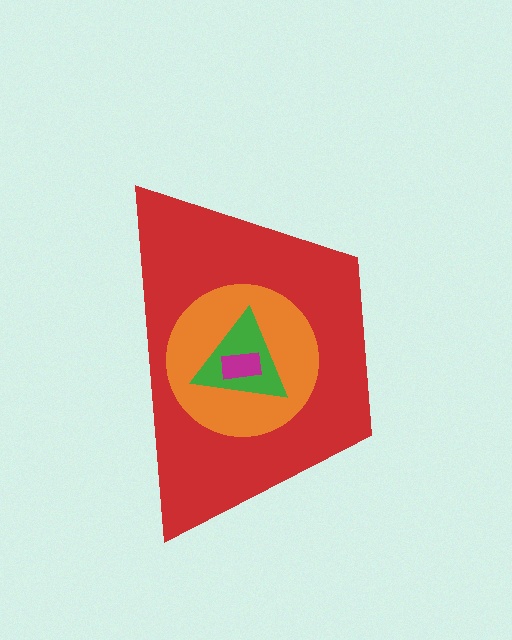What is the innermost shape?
The magenta rectangle.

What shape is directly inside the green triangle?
The magenta rectangle.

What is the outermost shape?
The red trapezoid.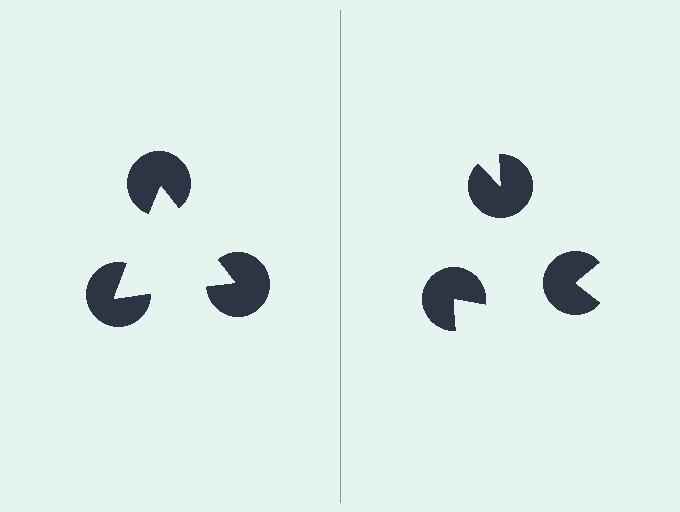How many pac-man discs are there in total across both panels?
6 — 3 on each side.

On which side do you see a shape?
An illusory triangle appears on the left side. On the right side the wedge cuts are rotated, so no coherent shape forms.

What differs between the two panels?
The pac-man discs are positioned identically on both sides; only the wedge orientations differ. On the left they align to a triangle; on the right they are misaligned.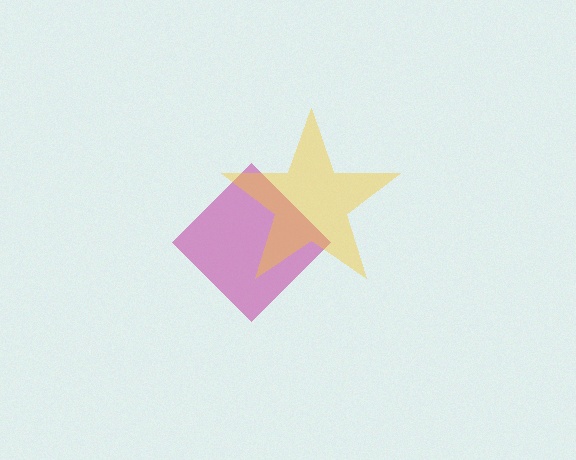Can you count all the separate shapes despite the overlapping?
Yes, there are 2 separate shapes.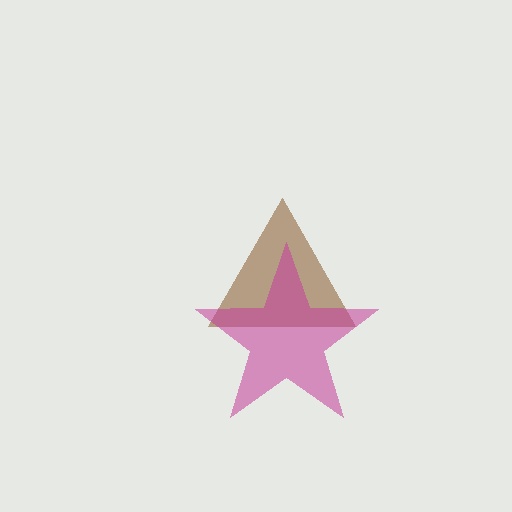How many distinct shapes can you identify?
There are 2 distinct shapes: a brown triangle, a magenta star.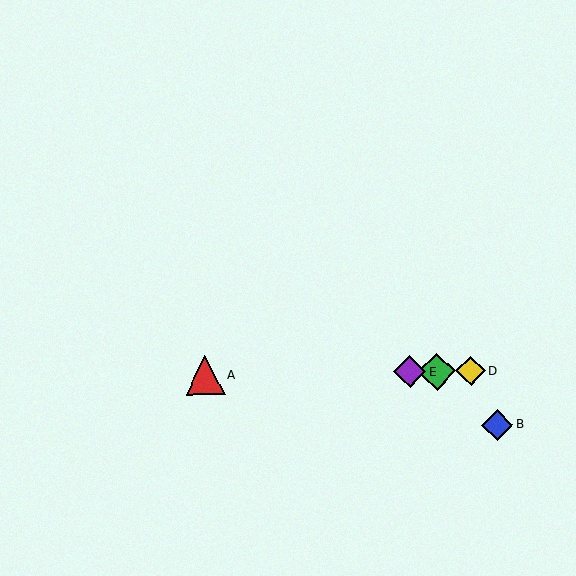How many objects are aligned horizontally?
4 objects (A, C, D, E) are aligned horizontally.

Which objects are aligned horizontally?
Objects A, C, D, E are aligned horizontally.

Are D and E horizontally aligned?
Yes, both are at y≈371.